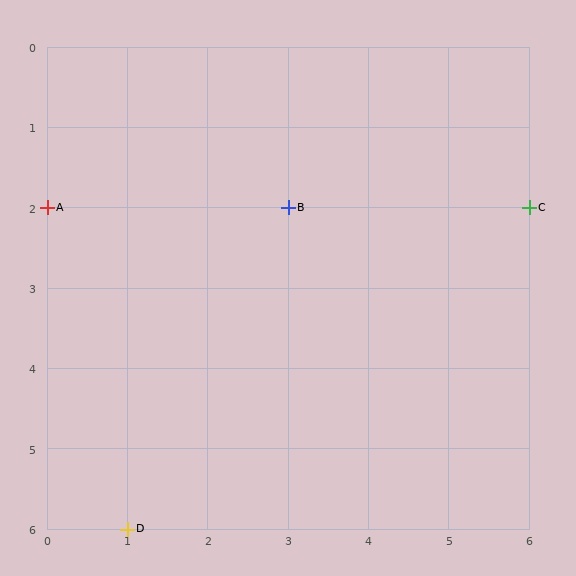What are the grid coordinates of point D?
Point D is at grid coordinates (1, 6).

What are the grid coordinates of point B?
Point B is at grid coordinates (3, 2).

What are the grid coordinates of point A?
Point A is at grid coordinates (0, 2).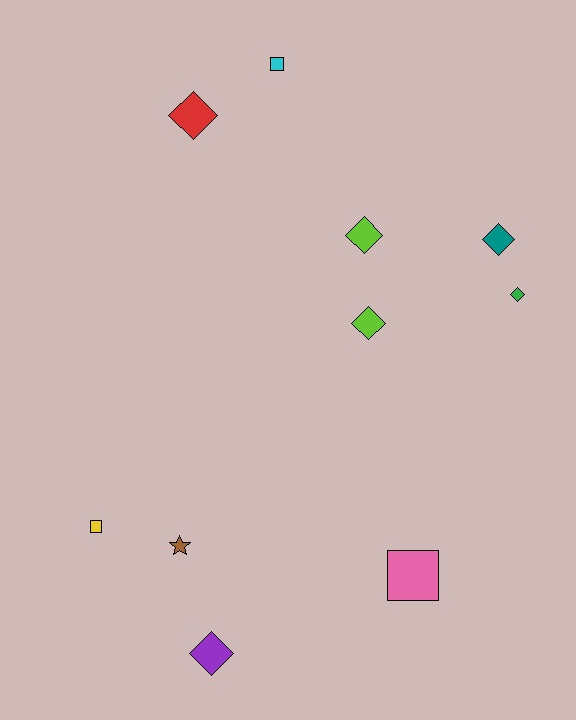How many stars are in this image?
There is 1 star.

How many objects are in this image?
There are 10 objects.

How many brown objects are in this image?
There is 1 brown object.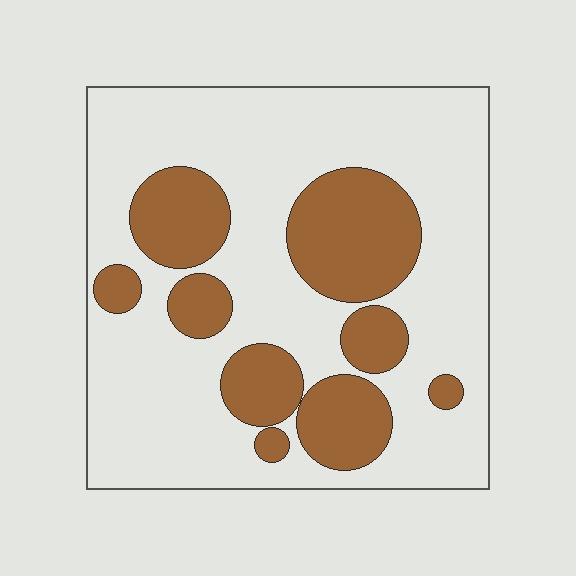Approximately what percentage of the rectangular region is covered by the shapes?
Approximately 30%.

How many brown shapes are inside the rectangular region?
9.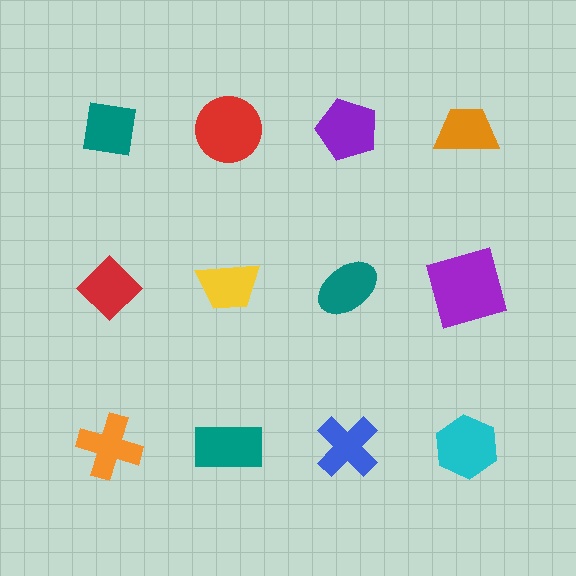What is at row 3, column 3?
A blue cross.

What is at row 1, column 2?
A red circle.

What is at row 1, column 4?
An orange trapezoid.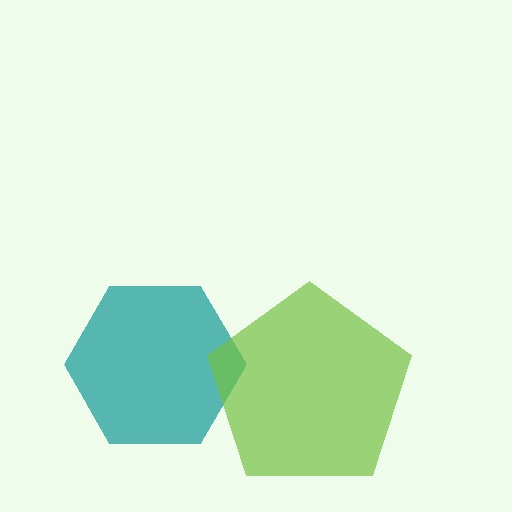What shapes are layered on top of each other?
The layered shapes are: a teal hexagon, a lime pentagon.